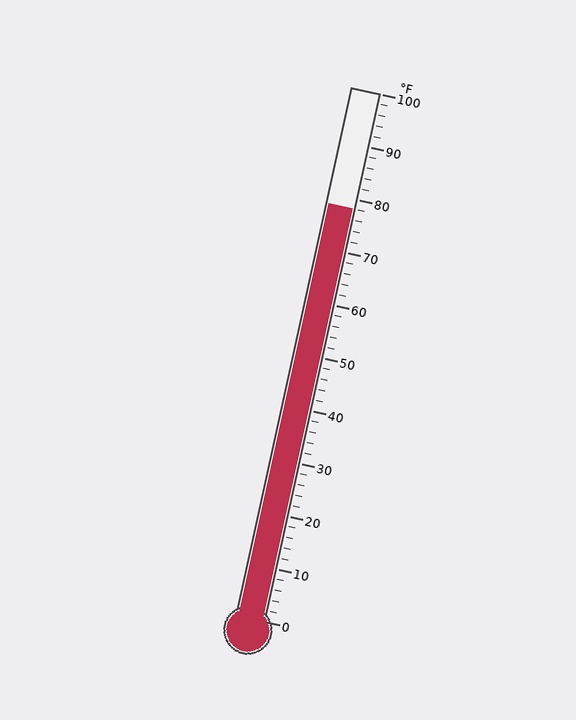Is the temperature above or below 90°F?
The temperature is below 90°F.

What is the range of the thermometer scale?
The thermometer scale ranges from 0°F to 100°F.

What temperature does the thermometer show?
The thermometer shows approximately 78°F.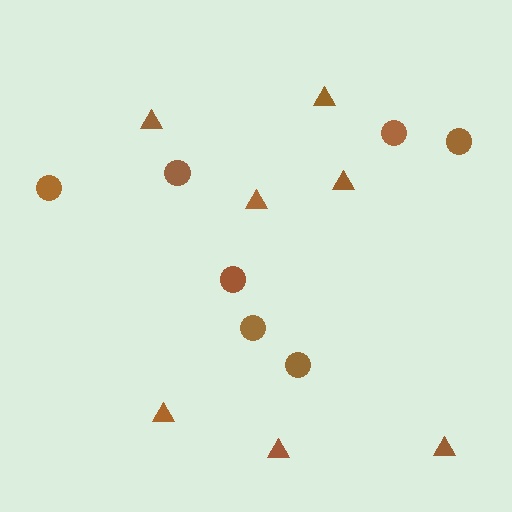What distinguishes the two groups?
There are 2 groups: one group of triangles (7) and one group of circles (7).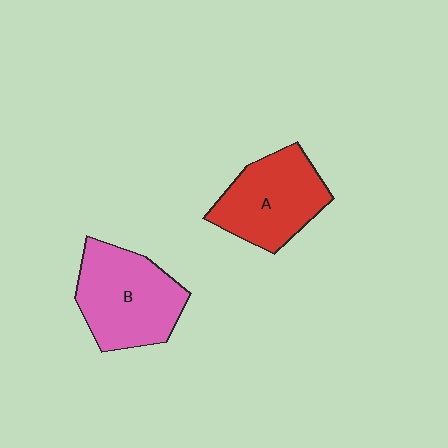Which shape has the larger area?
Shape B (pink).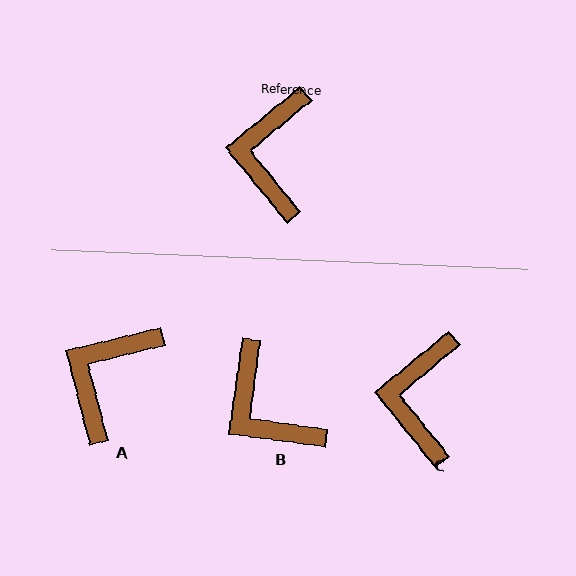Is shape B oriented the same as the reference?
No, it is off by about 43 degrees.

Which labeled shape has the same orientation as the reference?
C.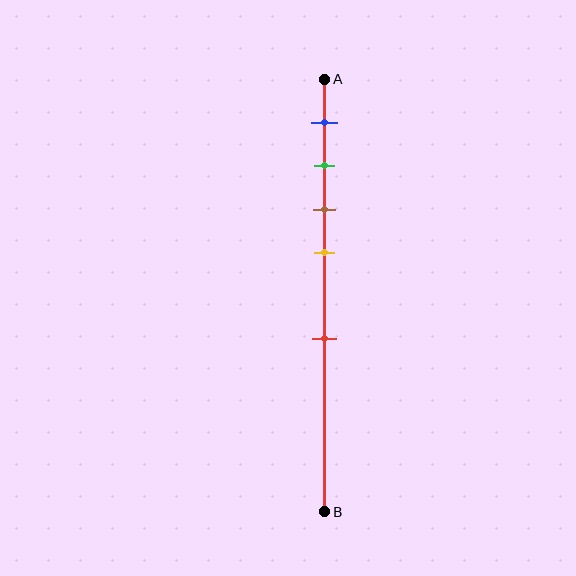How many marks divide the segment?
There are 5 marks dividing the segment.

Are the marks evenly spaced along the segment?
No, the marks are not evenly spaced.